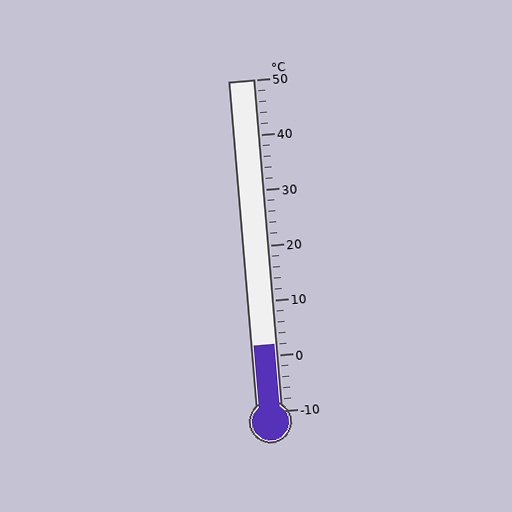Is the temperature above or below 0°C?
The temperature is above 0°C.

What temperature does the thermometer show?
The thermometer shows approximately 2°C.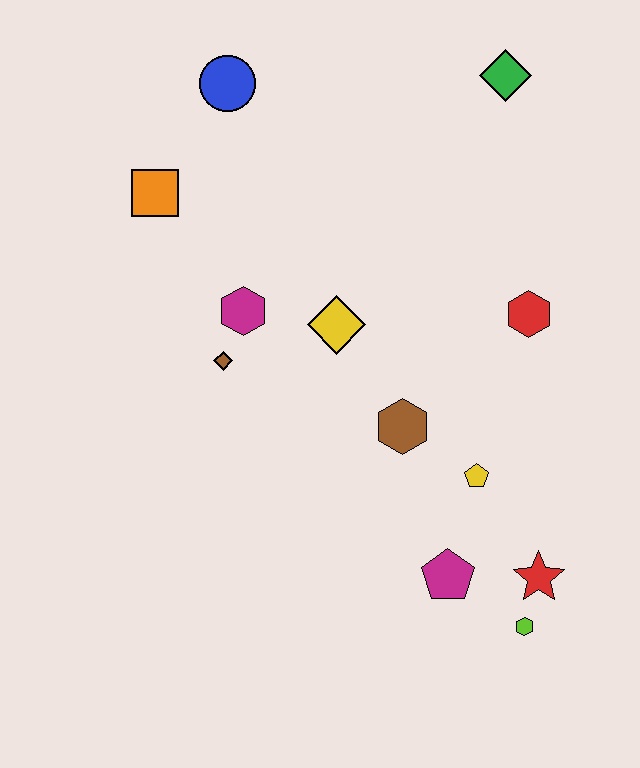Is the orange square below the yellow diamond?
No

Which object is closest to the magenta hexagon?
The brown diamond is closest to the magenta hexagon.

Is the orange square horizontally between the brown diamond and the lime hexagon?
No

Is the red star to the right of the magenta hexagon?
Yes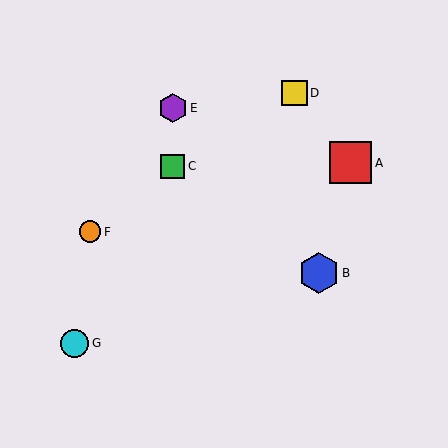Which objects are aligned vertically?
Objects C, E are aligned vertically.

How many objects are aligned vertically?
2 objects (C, E) are aligned vertically.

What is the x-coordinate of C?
Object C is at x≈173.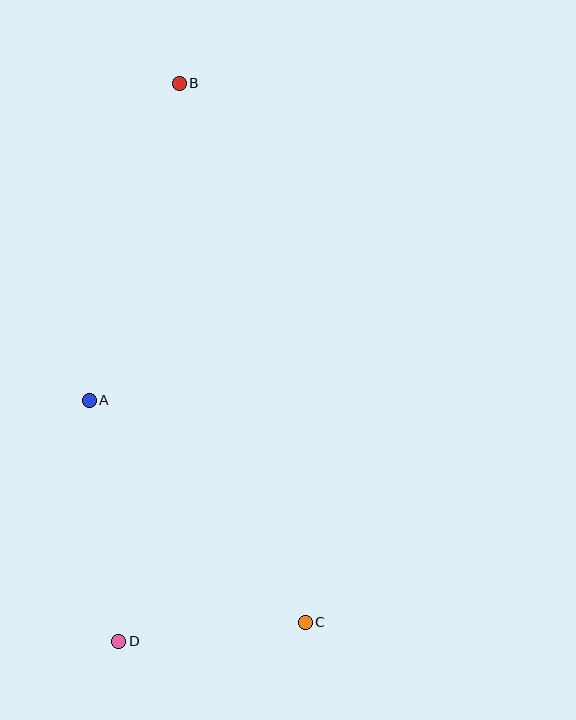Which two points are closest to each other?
Points C and D are closest to each other.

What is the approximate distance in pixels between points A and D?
The distance between A and D is approximately 243 pixels.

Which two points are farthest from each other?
Points B and D are farthest from each other.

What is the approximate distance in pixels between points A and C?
The distance between A and C is approximately 310 pixels.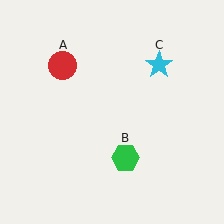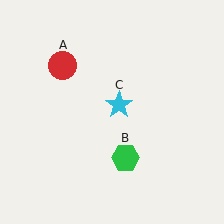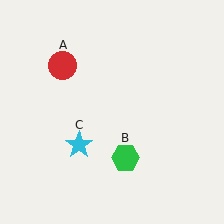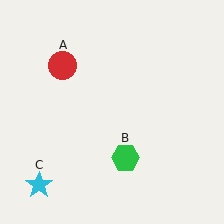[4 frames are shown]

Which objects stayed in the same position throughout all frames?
Red circle (object A) and green hexagon (object B) remained stationary.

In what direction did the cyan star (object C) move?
The cyan star (object C) moved down and to the left.